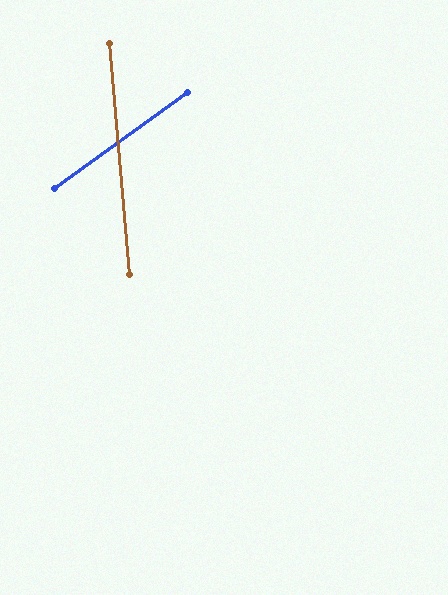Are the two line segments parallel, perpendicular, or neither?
Neither parallel nor perpendicular — they differ by about 59°.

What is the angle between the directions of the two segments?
Approximately 59 degrees.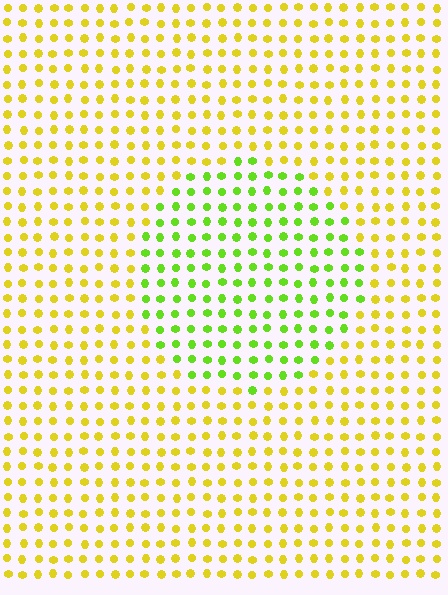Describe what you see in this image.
The image is filled with small yellow elements in a uniform arrangement. A circle-shaped region is visible where the elements are tinted to a slightly different hue, forming a subtle color boundary.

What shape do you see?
I see a circle.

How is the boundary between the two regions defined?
The boundary is defined purely by a slight shift in hue (about 42 degrees). Spacing, size, and orientation are identical on both sides.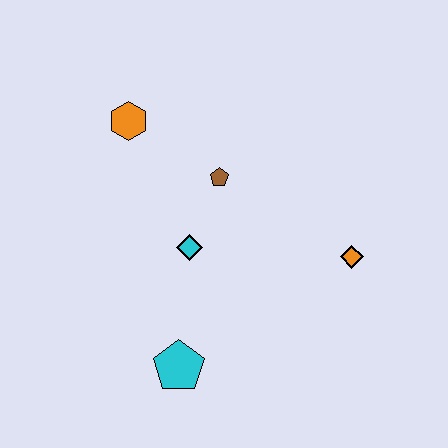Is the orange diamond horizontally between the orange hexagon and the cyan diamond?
No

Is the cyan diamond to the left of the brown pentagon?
Yes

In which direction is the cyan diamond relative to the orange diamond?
The cyan diamond is to the left of the orange diamond.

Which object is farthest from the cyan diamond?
The orange diamond is farthest from the cyan diamond.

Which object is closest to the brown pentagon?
The cyan diamond is closest to the brown pentagon.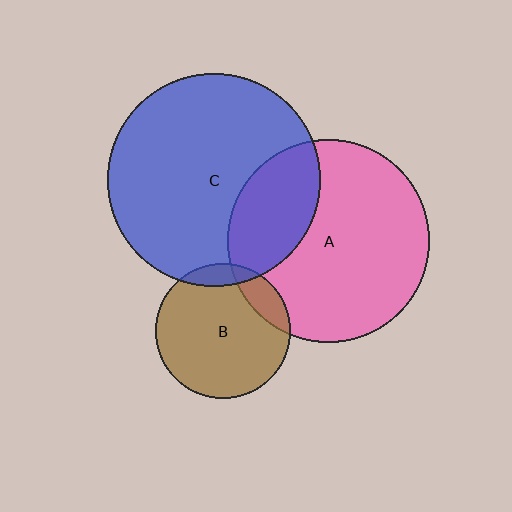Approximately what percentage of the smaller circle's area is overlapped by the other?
Approximately 15%.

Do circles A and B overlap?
Yes.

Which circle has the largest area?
Circle C (blue).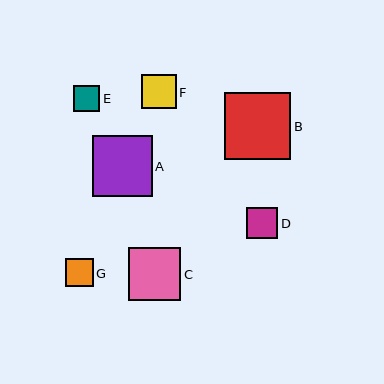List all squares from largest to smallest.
From largest to smallest: B, A, C, F, D, G, E.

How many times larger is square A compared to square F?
Square A is approximately 1.8 times the size of square F.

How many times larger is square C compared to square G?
Square C is approximately 1.9 times the size of square G.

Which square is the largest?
Square B is the largest with a size of approximately 67 pixels.